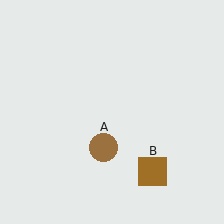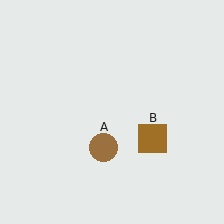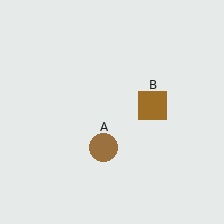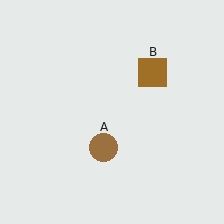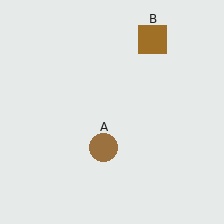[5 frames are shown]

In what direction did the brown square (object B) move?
The brown square (object B) moved up.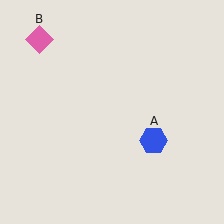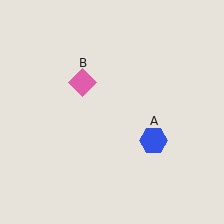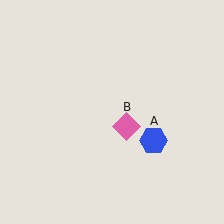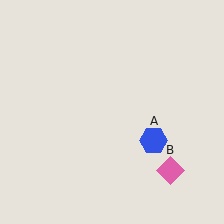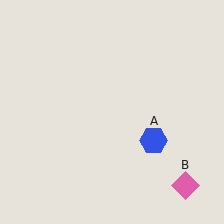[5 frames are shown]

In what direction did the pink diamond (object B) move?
The pink diamond (object B) moved down and to the right.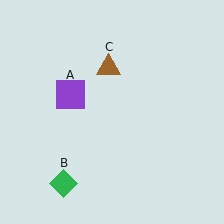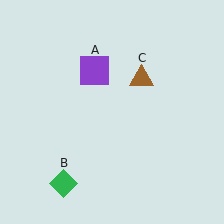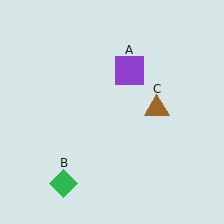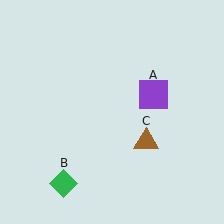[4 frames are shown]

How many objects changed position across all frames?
2 objects changed position: purple square (object A), brown triangle (object C).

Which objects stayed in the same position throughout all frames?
Green diamond (object B) remained stationary.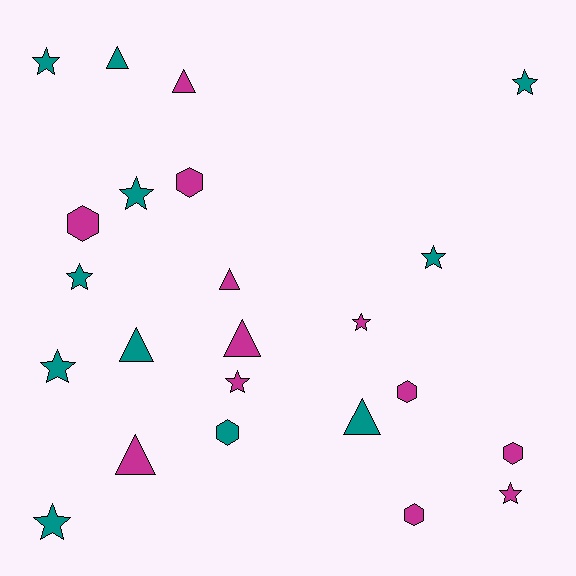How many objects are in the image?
There are 23 objects.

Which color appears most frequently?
Magenta, with 12 objects.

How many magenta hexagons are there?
There are 5 magenta hexagons.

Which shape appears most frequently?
Star, with 10 objects.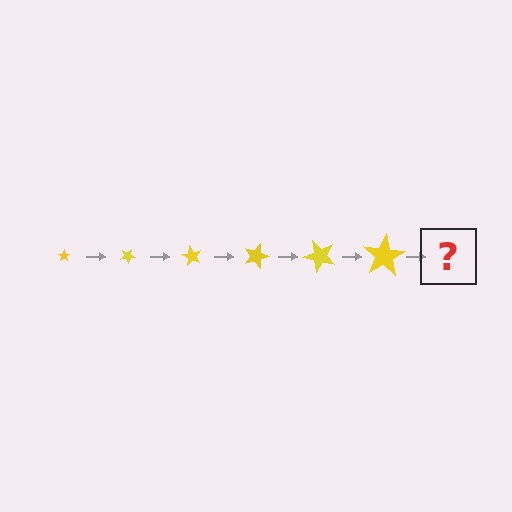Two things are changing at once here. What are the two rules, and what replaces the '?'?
The two rules are that the star grows larger each step and it rotates 30 degrees each step. The '?' should be a star, larger than the previous one and rotated 180 degrees from the start.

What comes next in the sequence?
The next element should be a star, larger than the previous one and rotated 180 degrees from the start.